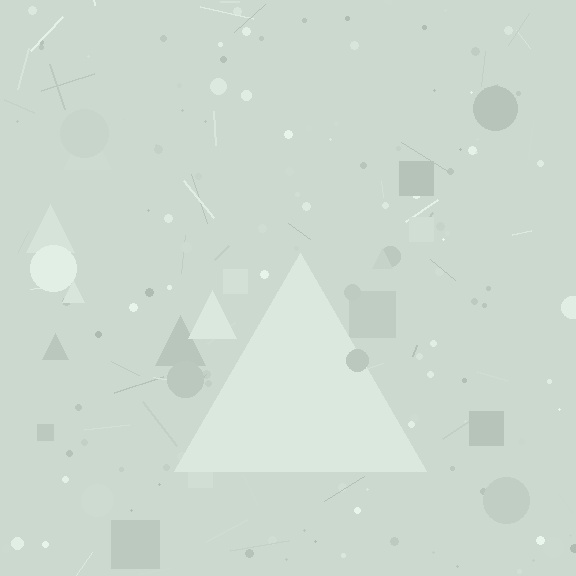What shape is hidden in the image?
A triangle is hidden in the image.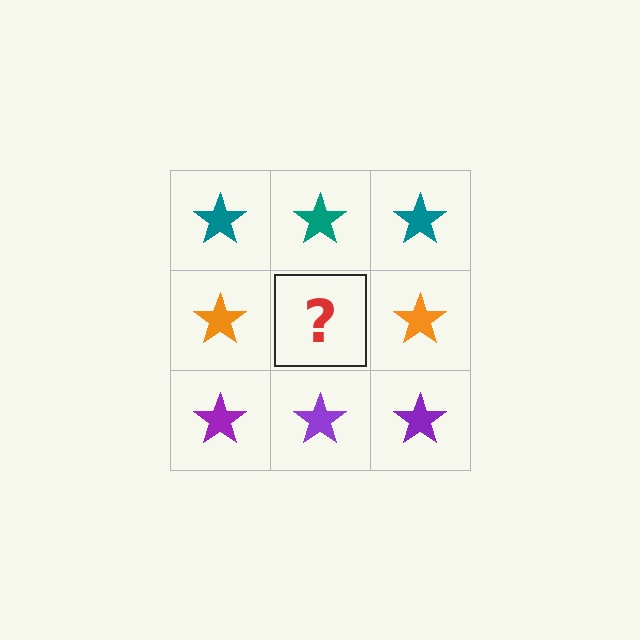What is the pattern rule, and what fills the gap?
The rule is that each row has a consistent color. The gap should be filled with an orange star.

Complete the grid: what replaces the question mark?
The question mark should be replaced with an orange star.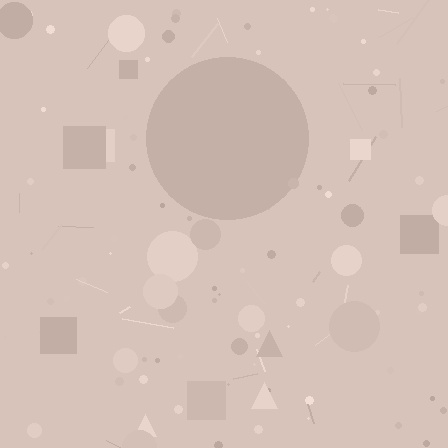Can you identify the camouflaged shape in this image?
The camouflaged shape is a circle.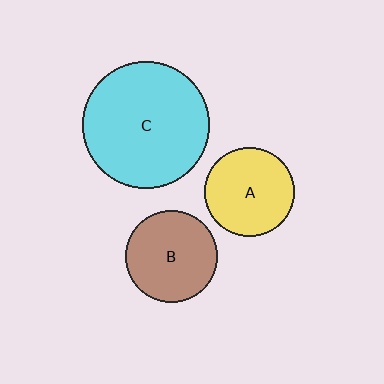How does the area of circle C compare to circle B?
Approximately 1.9 times.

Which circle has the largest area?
Circle C (cyan).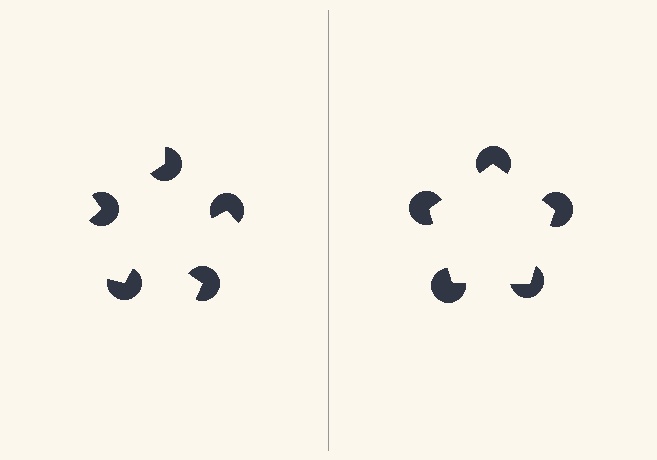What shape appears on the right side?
An illusory pentagon.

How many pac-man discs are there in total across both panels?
10 — 5 on each side.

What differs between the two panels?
The pac-man discs are positioned identically on both sides; only the wedge orientations differ. On the right they align to a pentagon; on the left they are misaligned.